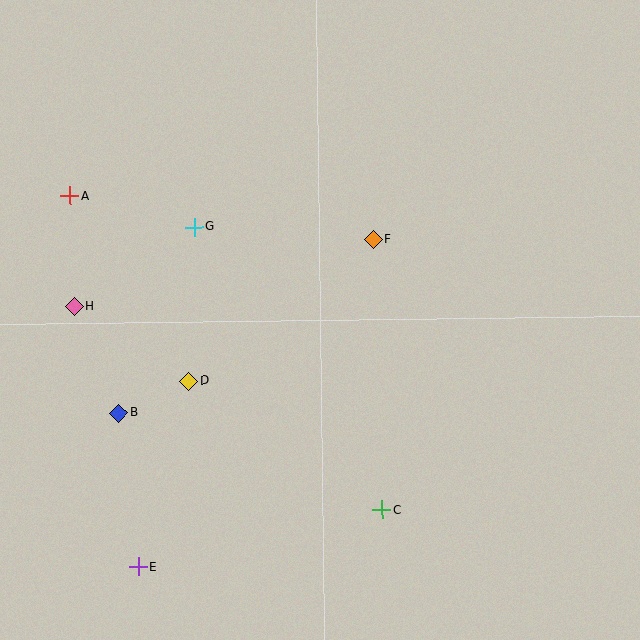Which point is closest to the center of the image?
Point F at (373, 239) is closest to the center.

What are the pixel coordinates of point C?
Point C is at (382, 510).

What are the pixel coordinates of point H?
Point H is at (74, 306).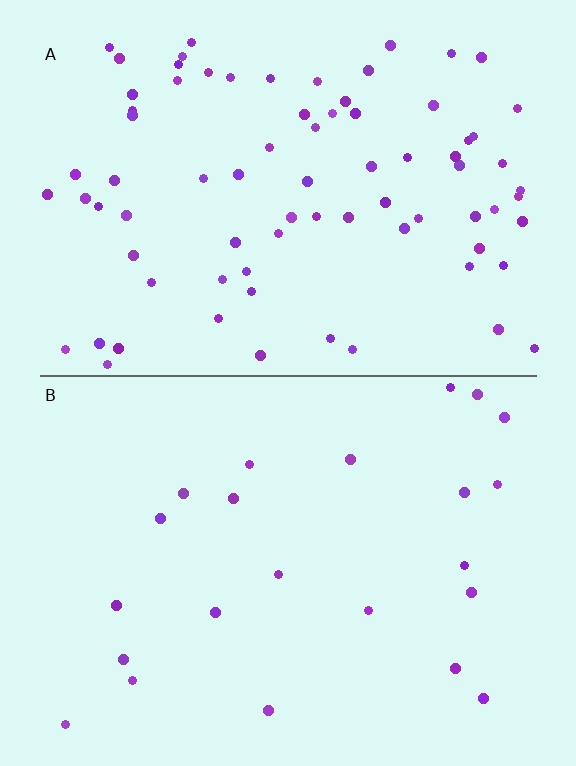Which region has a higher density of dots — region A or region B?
A (the top).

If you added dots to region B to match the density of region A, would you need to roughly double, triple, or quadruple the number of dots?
Approximately triple.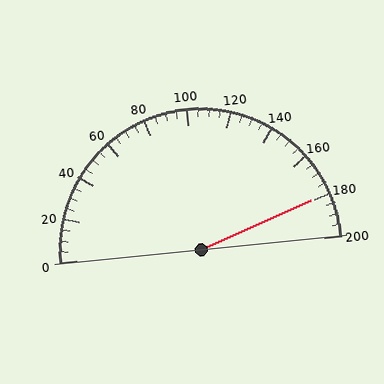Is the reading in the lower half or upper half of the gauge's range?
The reading is in the upper half of the range (0 to 200).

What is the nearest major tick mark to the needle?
The nearest major tick mark is 180.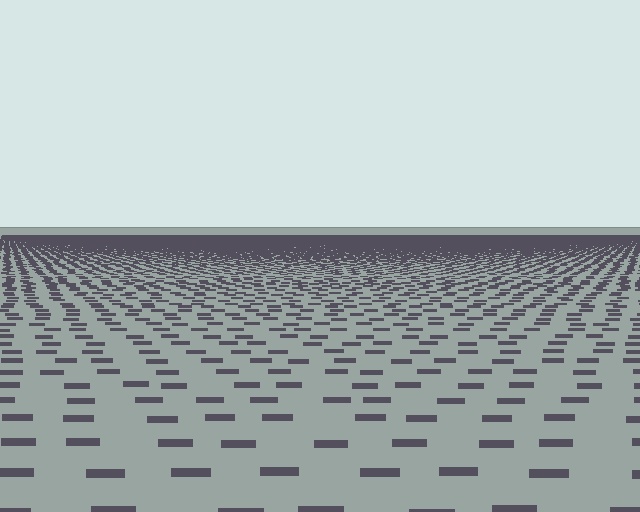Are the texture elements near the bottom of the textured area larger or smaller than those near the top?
Larger. Near the bottom, elements are closer to the viewer and appear at a bigger on-screen size.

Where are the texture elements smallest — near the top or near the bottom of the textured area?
Near the top.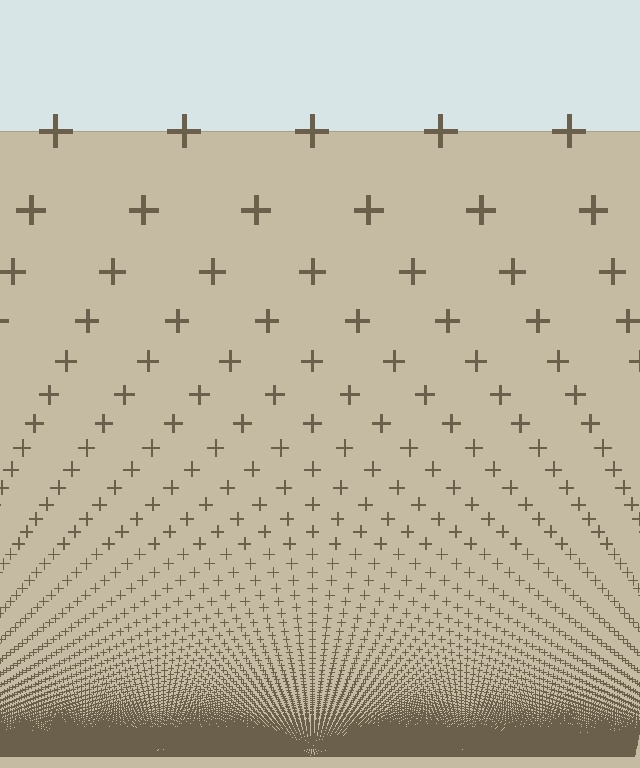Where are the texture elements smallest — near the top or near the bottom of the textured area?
Near the bottom.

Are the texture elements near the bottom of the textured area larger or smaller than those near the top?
Smaller. The gradient is inverted — elements near the bottom are smaller and denser.